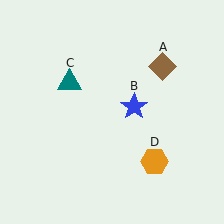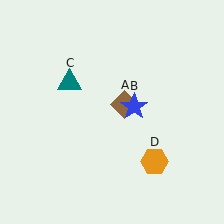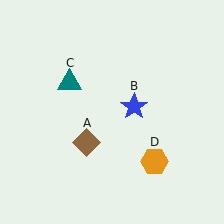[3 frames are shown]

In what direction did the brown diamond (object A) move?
The brown diamond (object A) moved down and to the left.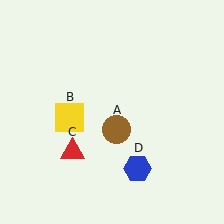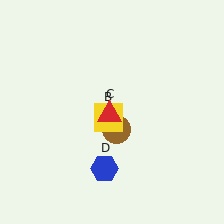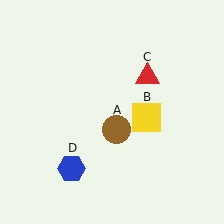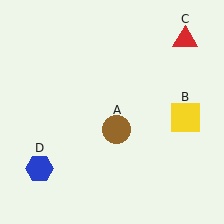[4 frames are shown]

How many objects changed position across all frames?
3 objects changed position: yellow square (object B), red triangle (object C), blue hexagon (object D).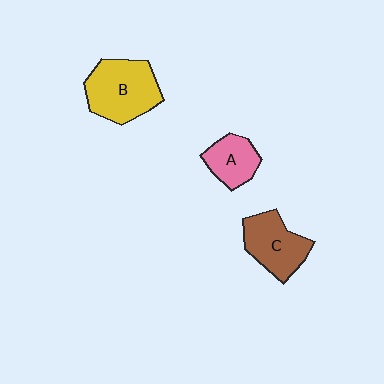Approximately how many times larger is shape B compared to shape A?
Approximately 1.8 times.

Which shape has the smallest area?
Shape A (pink).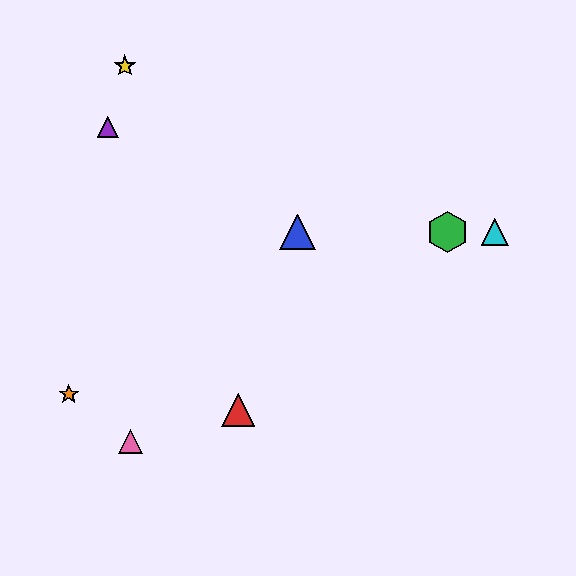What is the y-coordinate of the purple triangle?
The purple triangle is at y≈127.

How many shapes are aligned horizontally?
3 shapes (the blue triangle, the green hexagon, the cyan triangle) are aligned horizontally.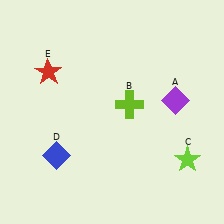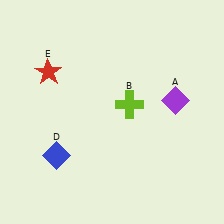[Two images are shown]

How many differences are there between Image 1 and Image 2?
There is 1 difference between the two images.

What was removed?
The lime star (C) was removed in Image 2.